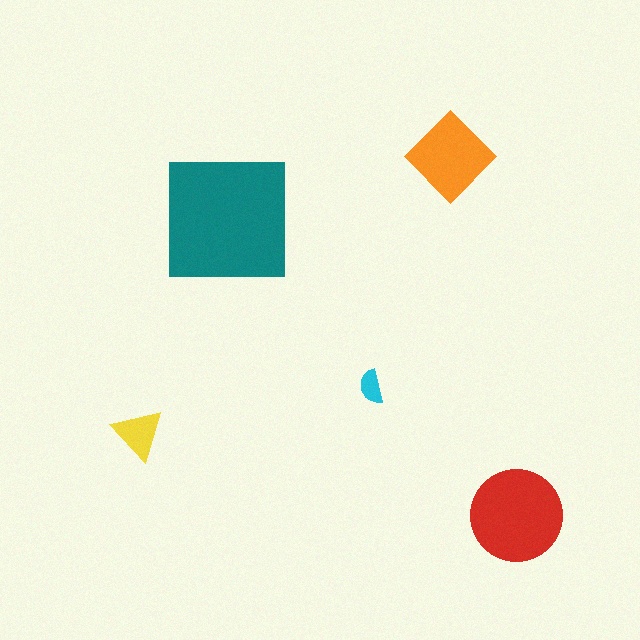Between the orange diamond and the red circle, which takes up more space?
The red circle.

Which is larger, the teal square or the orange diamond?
The teal square.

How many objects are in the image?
There are 5 objects in the image.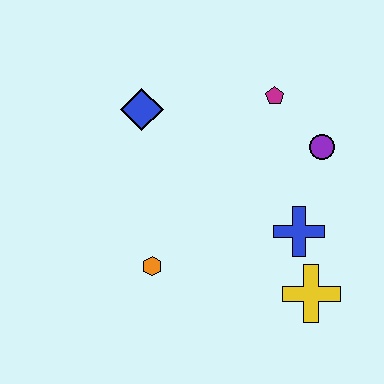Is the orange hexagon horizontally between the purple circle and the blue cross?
No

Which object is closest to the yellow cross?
The blue cross is closest to the yellow cross.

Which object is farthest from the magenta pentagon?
The orange hexagon is farthest from the magenta pentagon.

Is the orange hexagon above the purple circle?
No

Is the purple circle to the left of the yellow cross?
No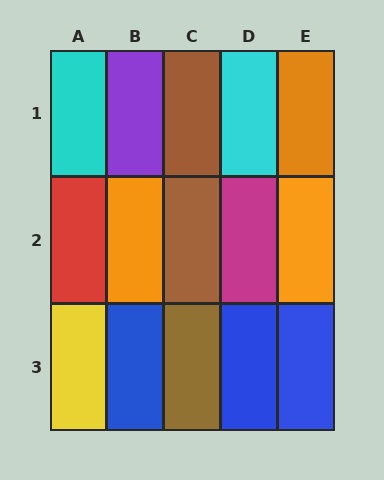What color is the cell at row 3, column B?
Blue.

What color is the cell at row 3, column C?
Brown.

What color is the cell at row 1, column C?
Brown.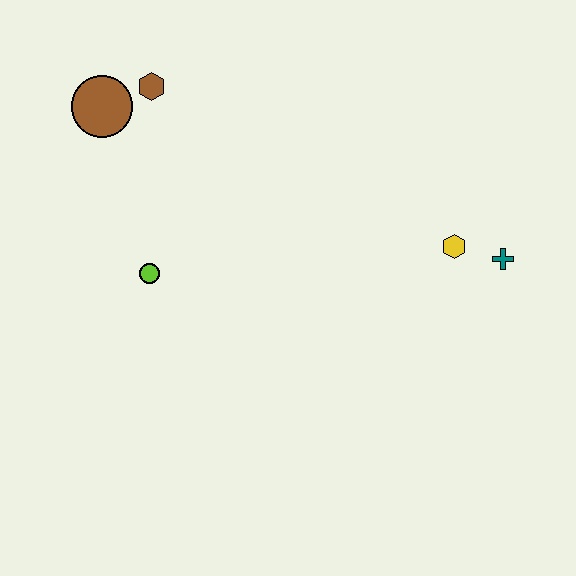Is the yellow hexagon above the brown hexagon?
No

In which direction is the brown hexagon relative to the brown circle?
The brown hexagon is to the right of the brown circle.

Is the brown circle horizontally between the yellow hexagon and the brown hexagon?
No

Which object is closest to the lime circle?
The brown circle is closest to the lime circle.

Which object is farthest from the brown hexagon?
The teal cross is farthest from the brown hexagon.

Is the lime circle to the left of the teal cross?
Yes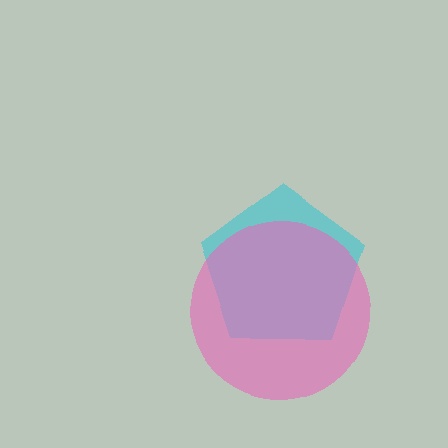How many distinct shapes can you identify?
There are 2 distinct shapes: a cyan pentagon, a pink circle.